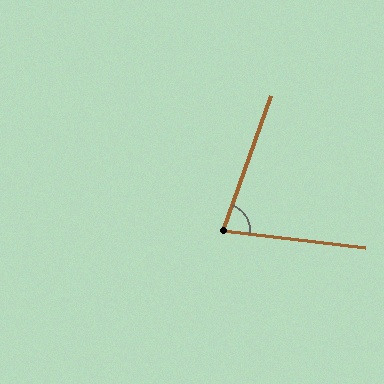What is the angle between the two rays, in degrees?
Approximately 77 degrees.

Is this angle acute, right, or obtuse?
It is acute.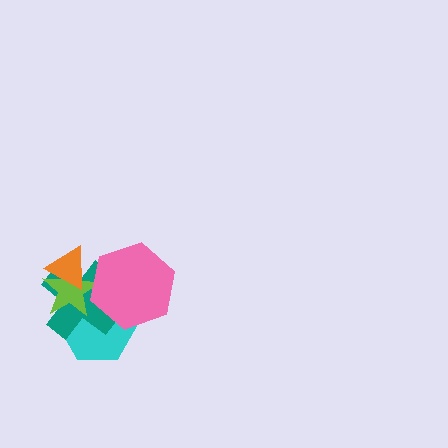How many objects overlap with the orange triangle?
2 objects overlap with the orange triangle.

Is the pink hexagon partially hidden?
No, no other shape covers it.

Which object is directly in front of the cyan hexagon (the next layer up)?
The teal cross is directly in front of the cyan hexagon.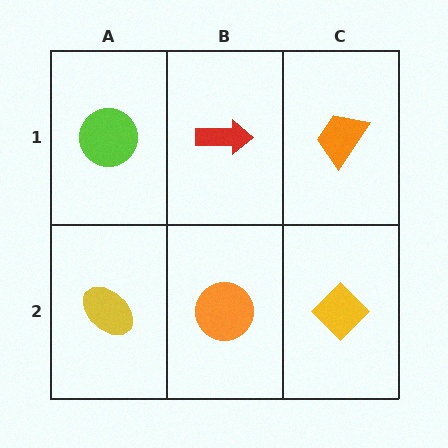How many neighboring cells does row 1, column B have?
3.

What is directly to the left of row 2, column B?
A yellow ellipse.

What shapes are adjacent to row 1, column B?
An orange circle (row 2, column B), a lime circle (row 1, column A), an orange trapezoid (row 1, column C).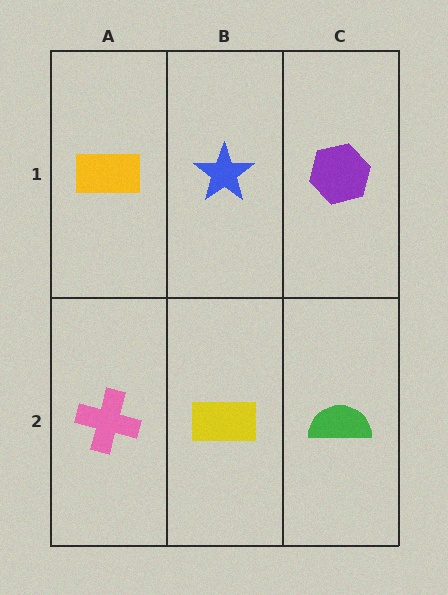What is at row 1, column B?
A blue star.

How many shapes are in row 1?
3 shapes.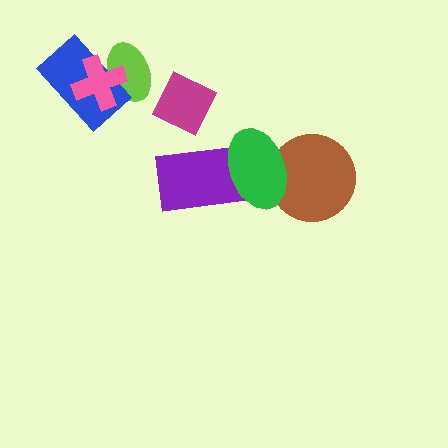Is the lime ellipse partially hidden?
Yes, it is partially covered by another shape.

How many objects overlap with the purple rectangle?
1 object overlaps with the purple rectangle.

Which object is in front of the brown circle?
The green ellipse is in front of the brown circle.